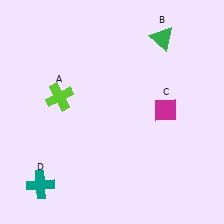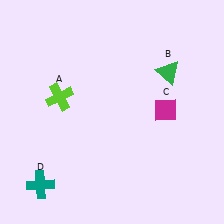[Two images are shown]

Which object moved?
The green triangle (B) moved down.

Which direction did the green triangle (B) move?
The green triangle (B) moved down.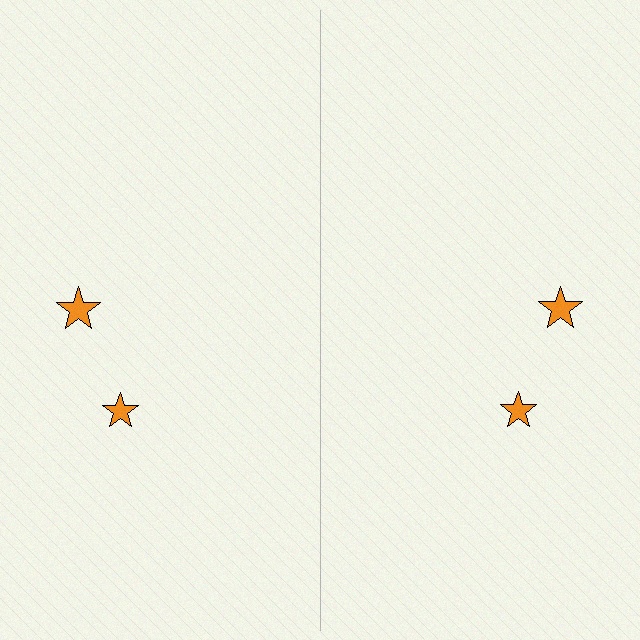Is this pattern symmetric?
Yes, this pattern has bilateral (reflection) symmetry.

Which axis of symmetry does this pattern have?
The pattern has a vertical axis of symmetry running through the center of the image.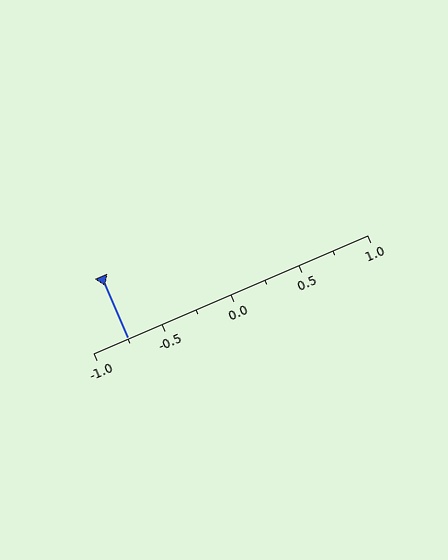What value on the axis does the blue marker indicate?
The marker indicates approximately -0.75.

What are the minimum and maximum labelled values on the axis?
The axis runs from -1.0 to 1.0.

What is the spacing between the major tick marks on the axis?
The major ticks are spaced 0.5 apart.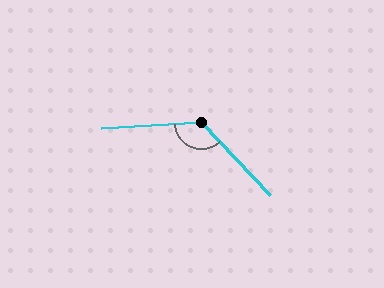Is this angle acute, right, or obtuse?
It is obtuse.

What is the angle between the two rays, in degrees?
Approximately 130 degrees.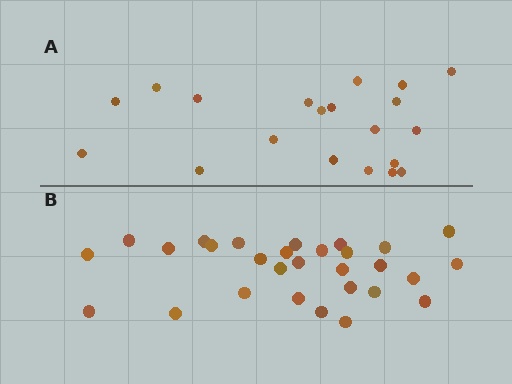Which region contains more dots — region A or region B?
Region B (the bottom region) has more dots.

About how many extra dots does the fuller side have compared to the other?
Region B has roughly 8 or so more dots than region A.